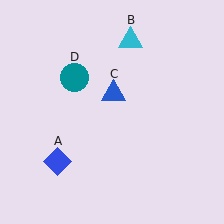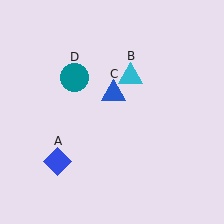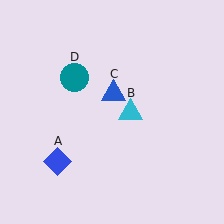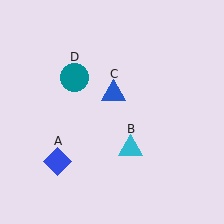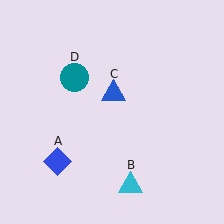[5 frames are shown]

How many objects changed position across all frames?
1 object changed position: cyan triangle (object B).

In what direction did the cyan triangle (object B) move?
The cyan triangle (object B) moved down.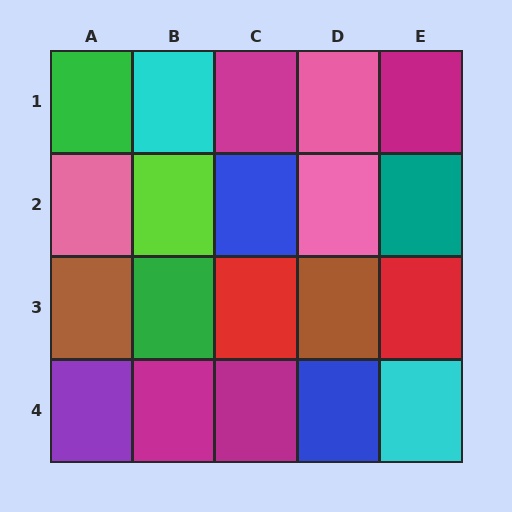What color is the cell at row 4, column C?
Magenta.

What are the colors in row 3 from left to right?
Brown, green, red, brown, red.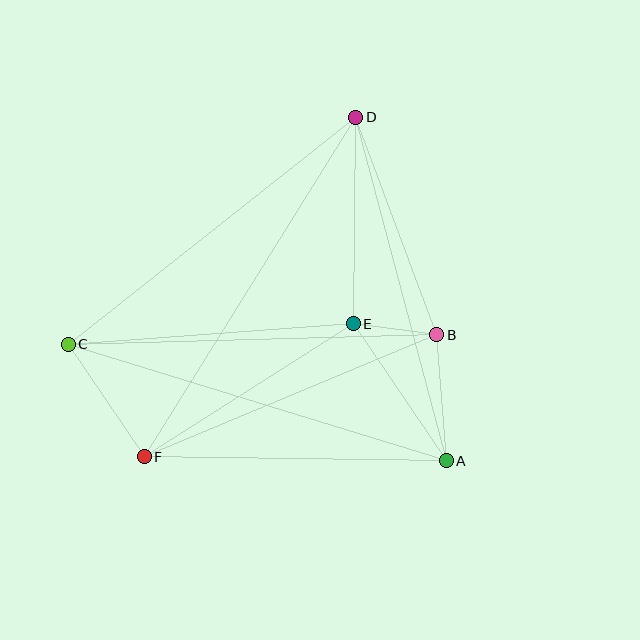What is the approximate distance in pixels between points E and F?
The distance between E and F is approximately 248 pixels.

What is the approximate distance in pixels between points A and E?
The distance between A and E is approximately 166 pixels.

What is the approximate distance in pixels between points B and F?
The distance between B and F is approximately 317 pixels.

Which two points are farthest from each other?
Points D and F are farthest from each other.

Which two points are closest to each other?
Points B and E are closest to each other.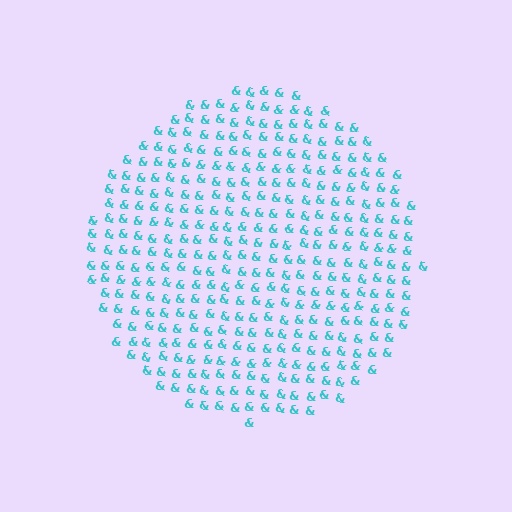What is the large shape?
The large shape is a circle.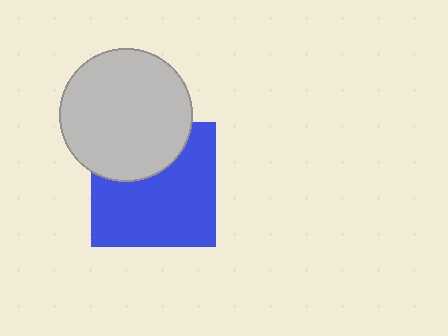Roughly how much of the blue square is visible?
Most of it is visible (roughly 68%).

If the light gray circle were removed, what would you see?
You would see the complete blue square.